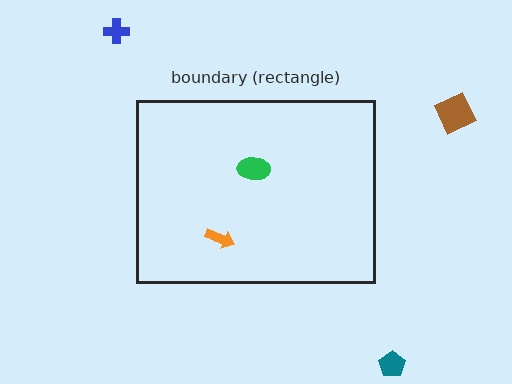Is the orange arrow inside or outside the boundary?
Inside.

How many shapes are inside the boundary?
2 inside, 3 outside.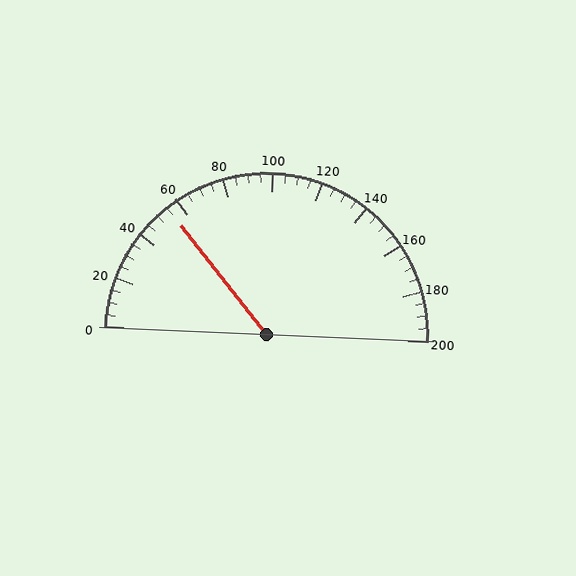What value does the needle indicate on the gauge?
The needle indicates approximately 55.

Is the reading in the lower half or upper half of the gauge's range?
The reading is in the lower half of the range (0 to 200).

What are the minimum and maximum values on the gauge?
The gauge ranges from 0 to 200.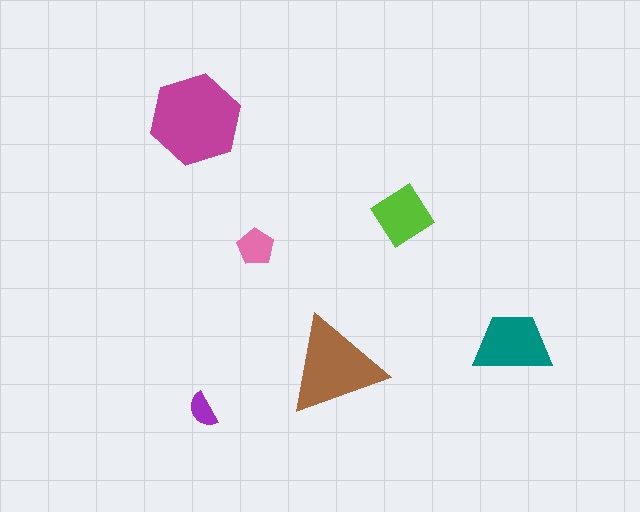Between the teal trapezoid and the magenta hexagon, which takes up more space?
The magenta hexagon.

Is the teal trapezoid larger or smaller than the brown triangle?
Smaller.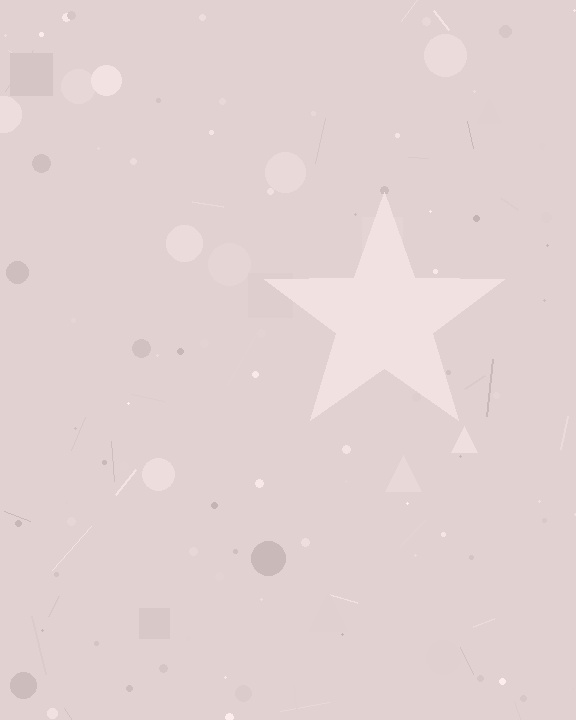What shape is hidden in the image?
A star is hidden in the image.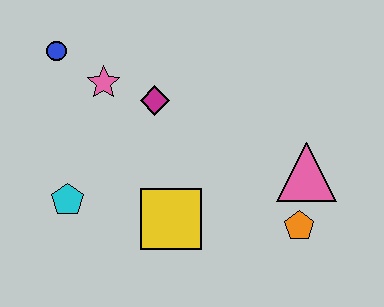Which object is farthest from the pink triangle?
The blue circle is farthest from the pink triangle.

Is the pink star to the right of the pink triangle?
No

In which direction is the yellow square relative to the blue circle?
The yellow square is below the blue circle.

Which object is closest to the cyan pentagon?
The yellow square is closest to the cyan pentagon.